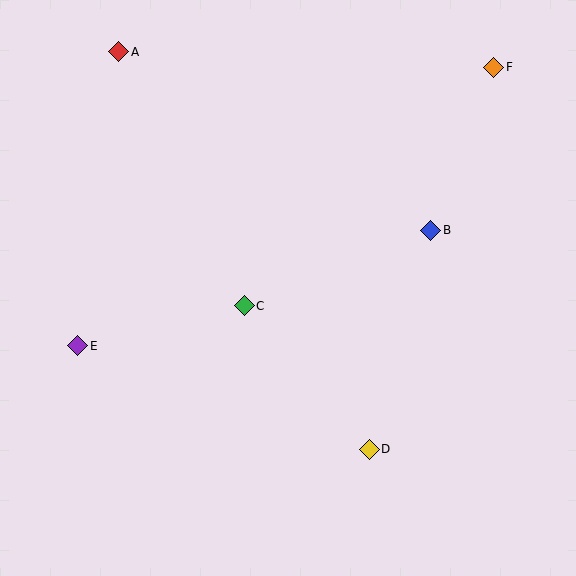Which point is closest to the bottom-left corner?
Point E is closest to the bottom-left corner.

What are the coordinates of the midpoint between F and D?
The midpoint between F and D is at (431, 258).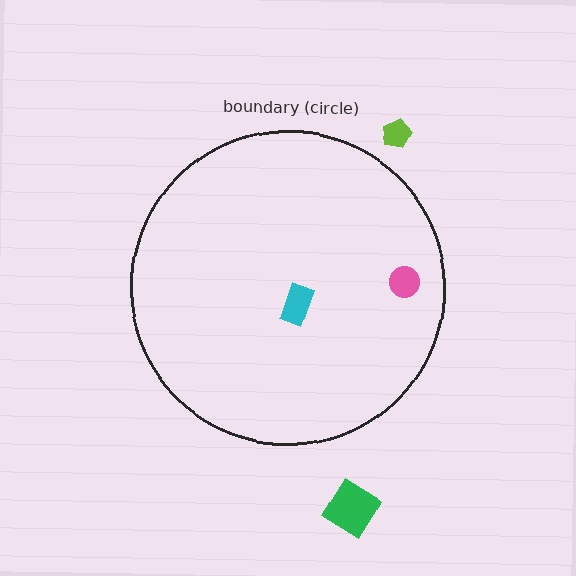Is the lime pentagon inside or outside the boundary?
Outside.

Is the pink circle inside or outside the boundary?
Inside.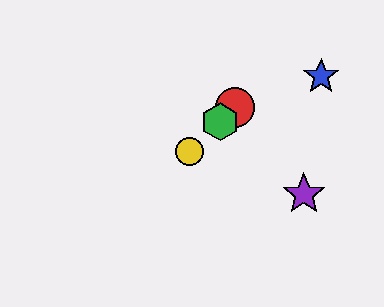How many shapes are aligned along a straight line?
3 shapes (the red circle, the green hexagon, the yellow circle) are aligned along a straight line.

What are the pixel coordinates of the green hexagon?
The green hexagon is at (220, 122).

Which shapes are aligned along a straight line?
The red circle, the green hexagon, the yellow circle are aligned along a straight line.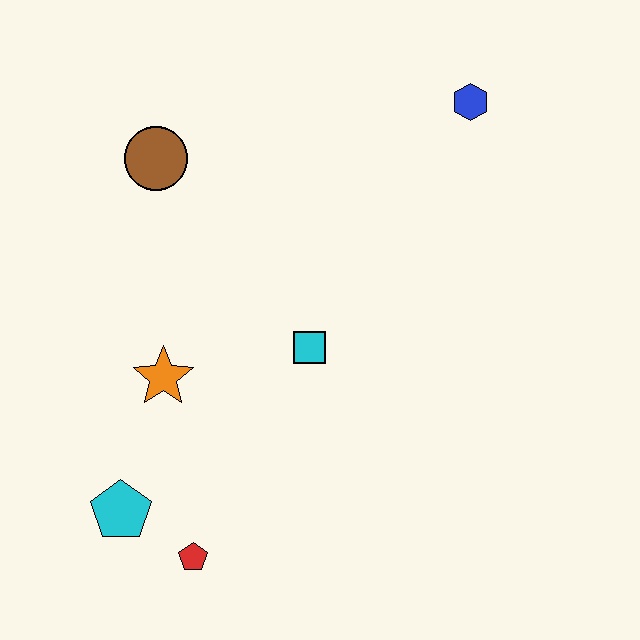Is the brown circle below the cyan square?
No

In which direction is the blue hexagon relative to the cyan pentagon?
The blue hexagon is above the cyan pentagon.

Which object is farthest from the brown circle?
The red pentagon is farthest from the brown circle.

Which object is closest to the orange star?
The cyan pentagon is closest to the orange star.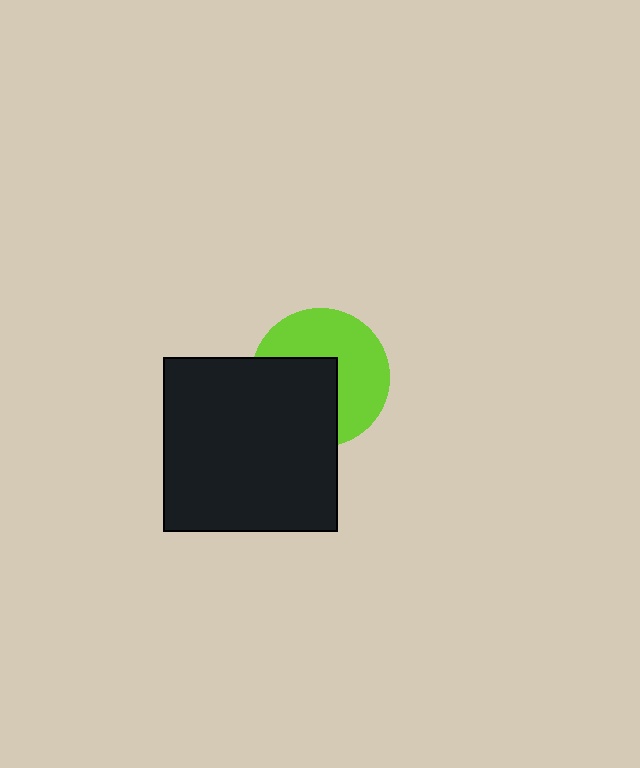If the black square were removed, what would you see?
You would see the complete lime circle.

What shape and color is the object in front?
The object in front is a black square.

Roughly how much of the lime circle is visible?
About half of it is visible (roughly 56%).